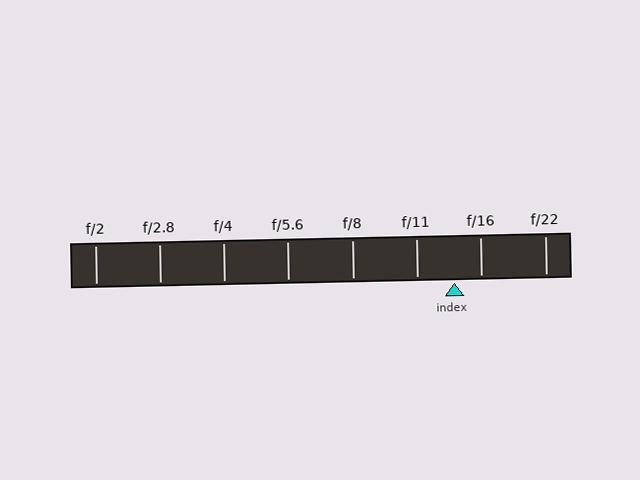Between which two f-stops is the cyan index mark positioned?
The index mark is between f/11 and f/16.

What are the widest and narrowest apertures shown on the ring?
The widest aperture shown is f/2 and the narrowest is f/22.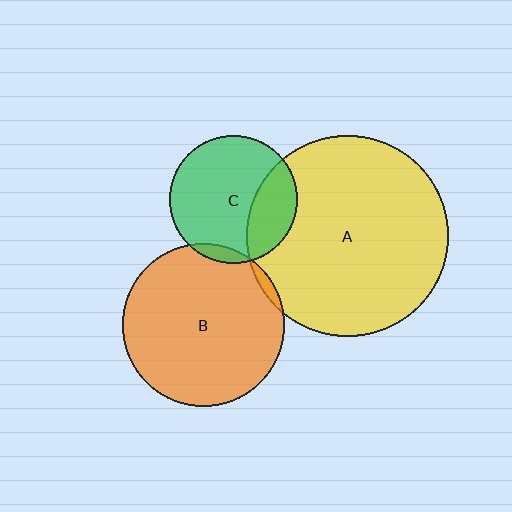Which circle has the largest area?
Circle A (yellow).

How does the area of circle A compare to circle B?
Approximately 1.5 times.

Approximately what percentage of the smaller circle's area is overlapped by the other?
Approximately 5%.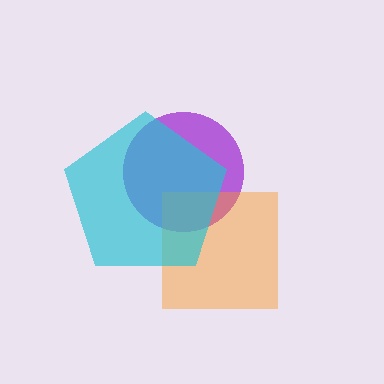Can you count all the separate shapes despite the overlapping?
Yes, there are 3 separate shapes.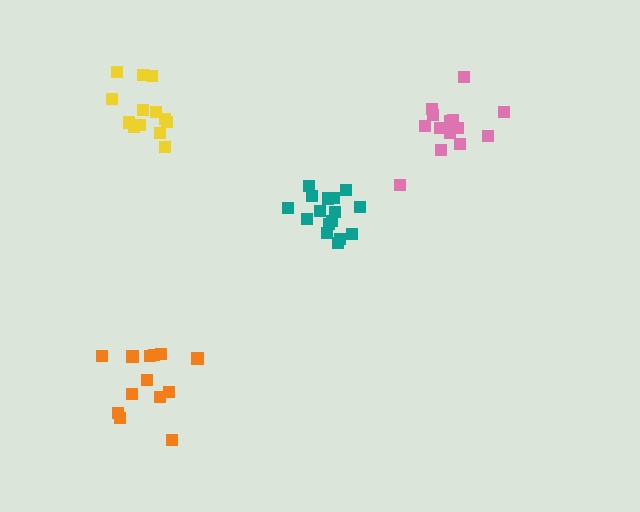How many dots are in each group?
Group 1: 14 dots, Group 2: 13 dots, Group 3: 13 dots, Group 4: 16 dots (56 total).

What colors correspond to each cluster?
The clusters are colored: pink, yellow, orange, teal.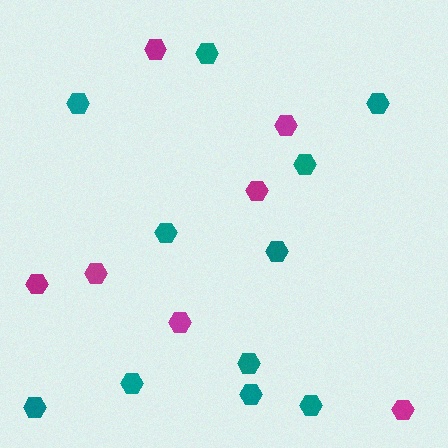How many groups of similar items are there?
There are 2 groups: one group of teal hexagons (11) and one group of magenta hexagons (7).